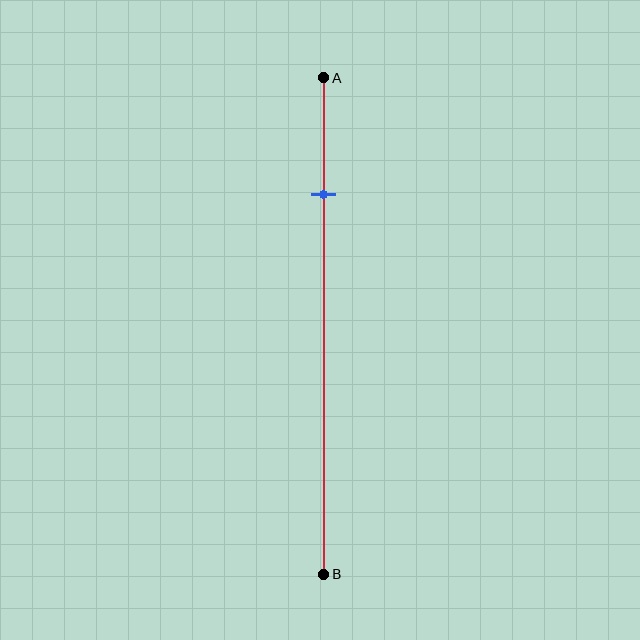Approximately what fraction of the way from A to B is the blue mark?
The blue mark is approximately 25% of the way from A to B.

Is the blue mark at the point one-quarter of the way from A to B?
Yes, the mark is approximately at the one-quarter point.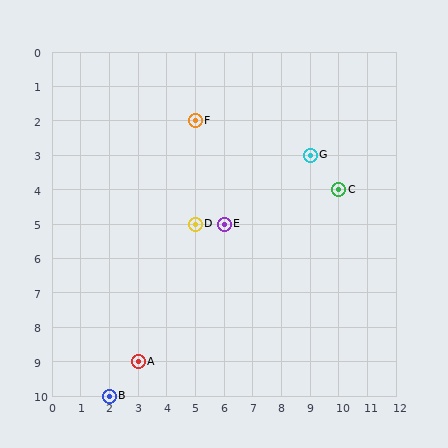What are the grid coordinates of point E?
Point E is at grid coordinates (6, 5).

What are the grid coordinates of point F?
Point F is at grid coordinates (5, 2).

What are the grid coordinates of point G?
Point G is at grid coordinates (9, 3).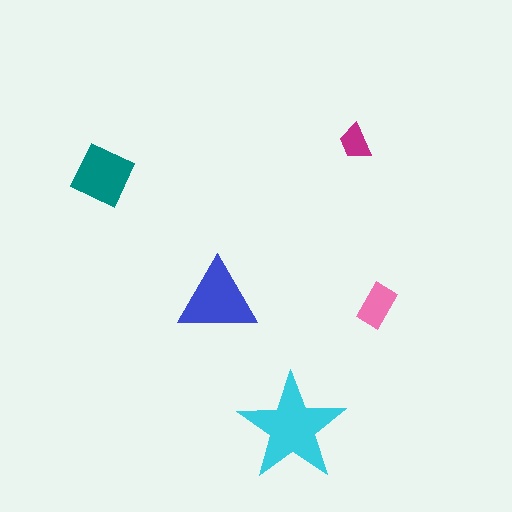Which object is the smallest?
The magenta trapezoid.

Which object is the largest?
The cyan star.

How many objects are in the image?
There are 5 objects in the image.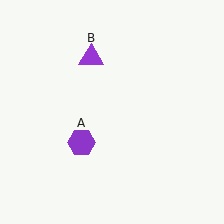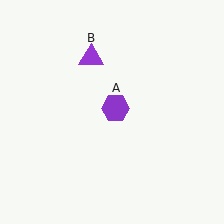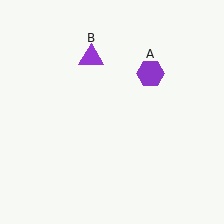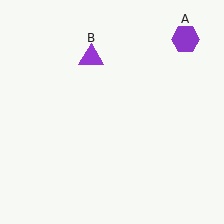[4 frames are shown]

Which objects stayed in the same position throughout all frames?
Purple triangle (object B) remained stationary.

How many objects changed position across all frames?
1 object changed position: purple hexagon (object A).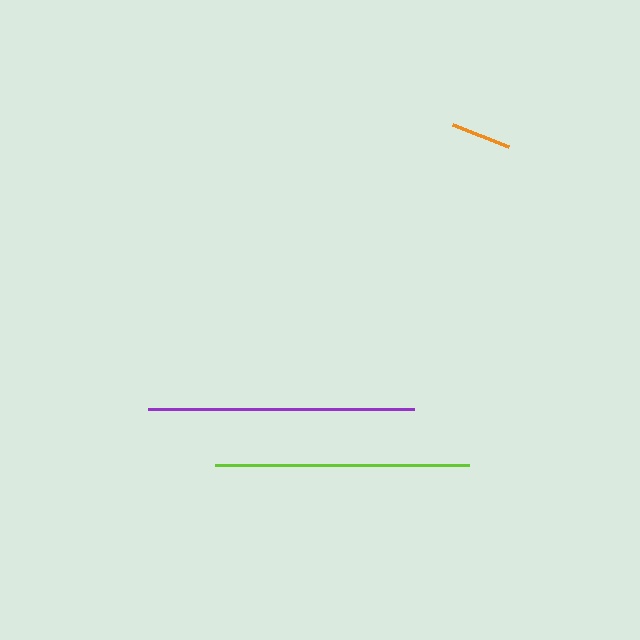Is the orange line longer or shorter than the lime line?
The lime line is longer than the orange line.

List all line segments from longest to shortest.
From longest to shortest: purple, lime, orange.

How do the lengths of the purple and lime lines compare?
The purple and lime lines are approximately the same length.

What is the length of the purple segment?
The purple segment is approximately 267 pixels long.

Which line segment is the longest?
The purple line is the longest at approximately 267 pixels.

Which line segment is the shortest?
The orange line is the shortest at approximately 60 pixels.